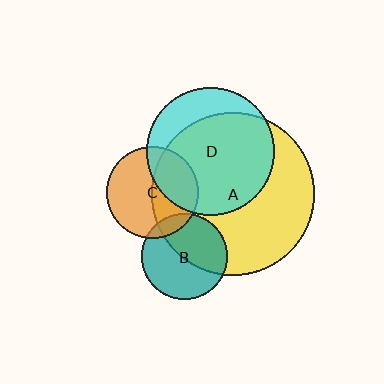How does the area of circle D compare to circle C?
Approximately 1.9 times.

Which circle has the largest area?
Circle A (yellow).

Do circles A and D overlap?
Yes.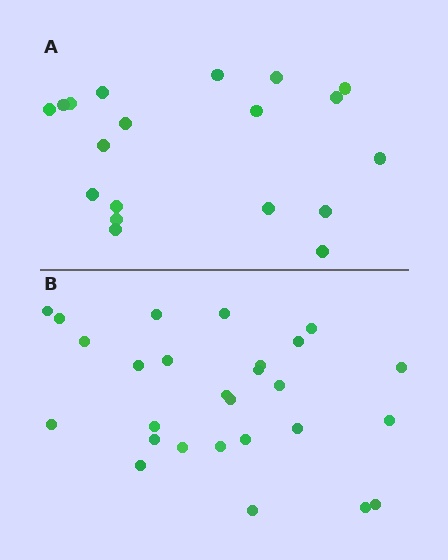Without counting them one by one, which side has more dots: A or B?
Region B (the bottom region) has more dots.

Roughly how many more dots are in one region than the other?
Region B has roughly 8 or so more dots than region A.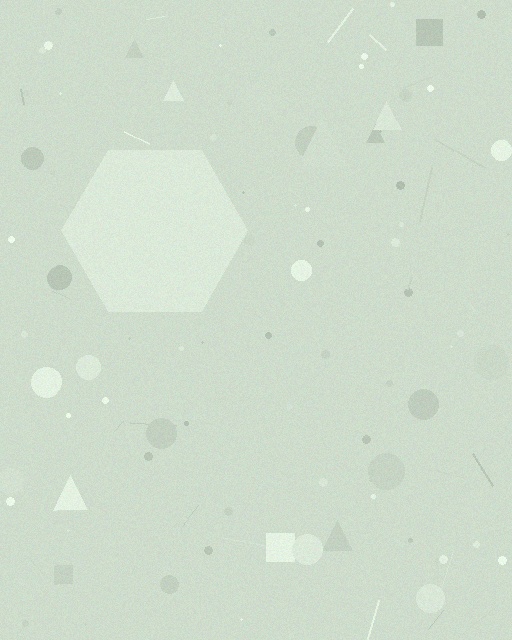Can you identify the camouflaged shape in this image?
The camouflaged shape is a hexagon.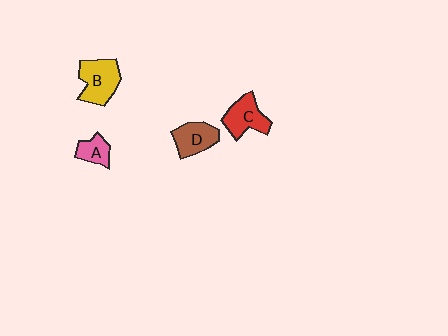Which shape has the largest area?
Shape B (yellow).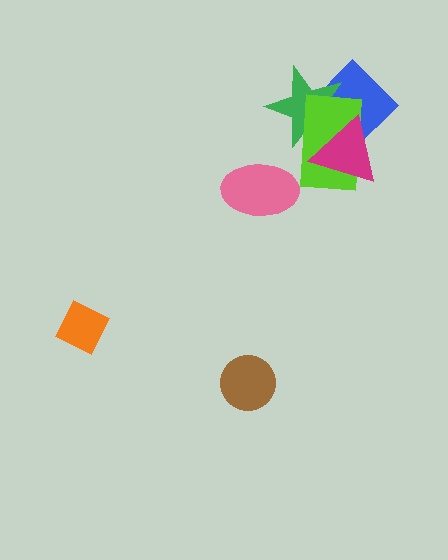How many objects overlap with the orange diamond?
0 objects overlap with the orange diamond.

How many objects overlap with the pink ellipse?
0 objects overlap with the pink ellipse.